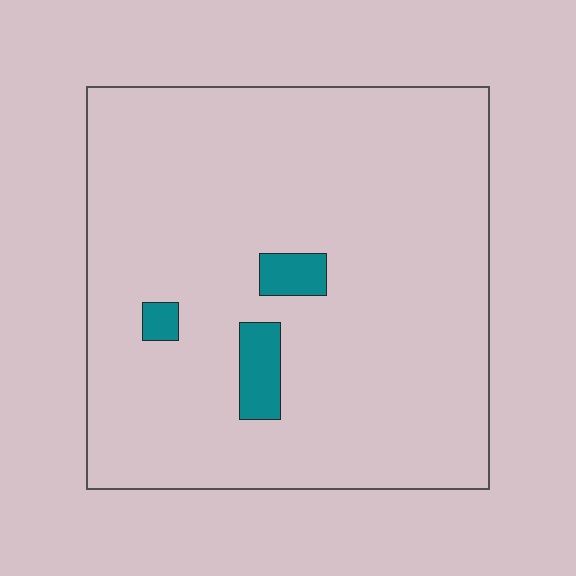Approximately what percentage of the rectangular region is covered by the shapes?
Approximately 5%.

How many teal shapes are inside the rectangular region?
3.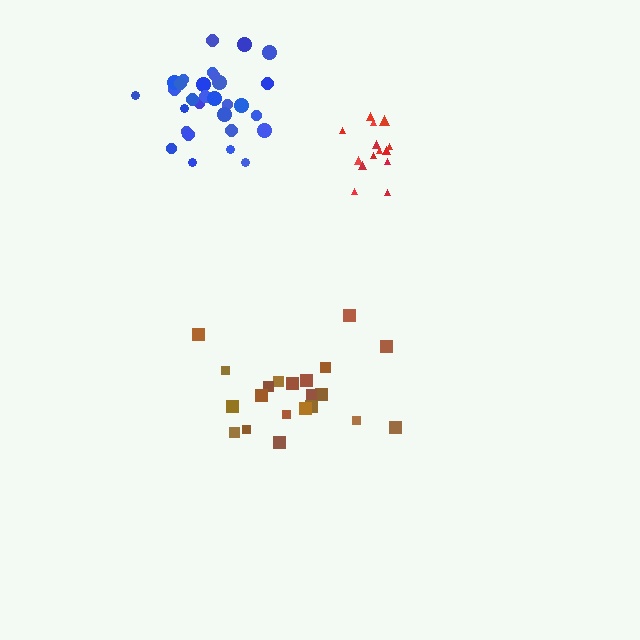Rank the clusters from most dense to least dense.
blue, red, brown.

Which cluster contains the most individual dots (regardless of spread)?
Blue (31).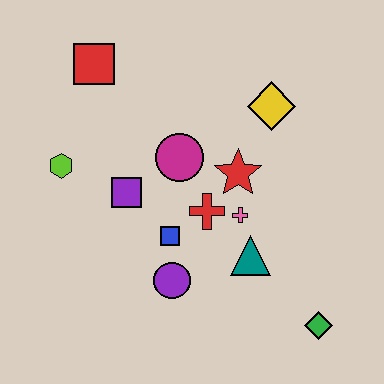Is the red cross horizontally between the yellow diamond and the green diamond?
No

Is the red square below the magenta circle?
No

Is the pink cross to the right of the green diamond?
No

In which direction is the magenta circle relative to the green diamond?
The magenta circle is above the green diamond.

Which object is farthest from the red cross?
The red square is farthest from the red cross.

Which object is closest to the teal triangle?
The pink cross is closest to the teal triangle.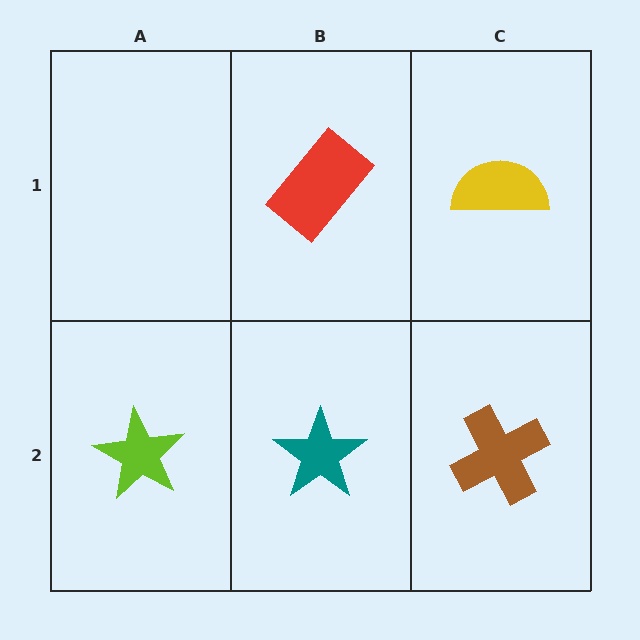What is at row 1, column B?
A red rectangle.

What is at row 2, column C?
A brown cross.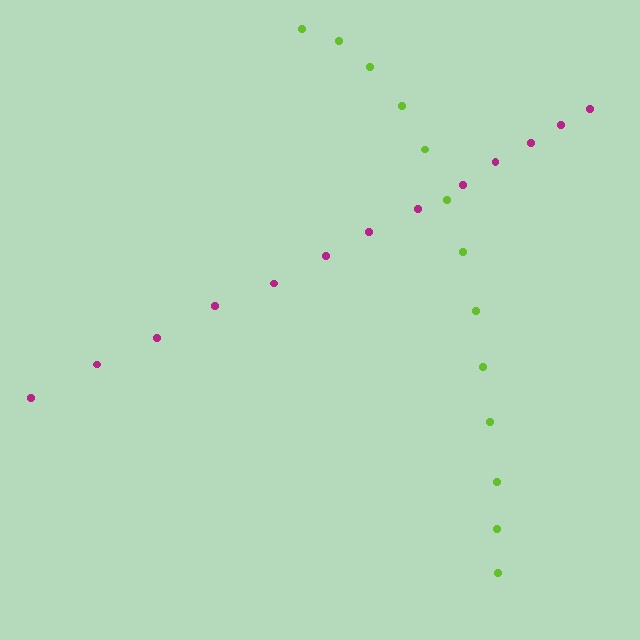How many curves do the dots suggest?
There are 2 distinct paths.